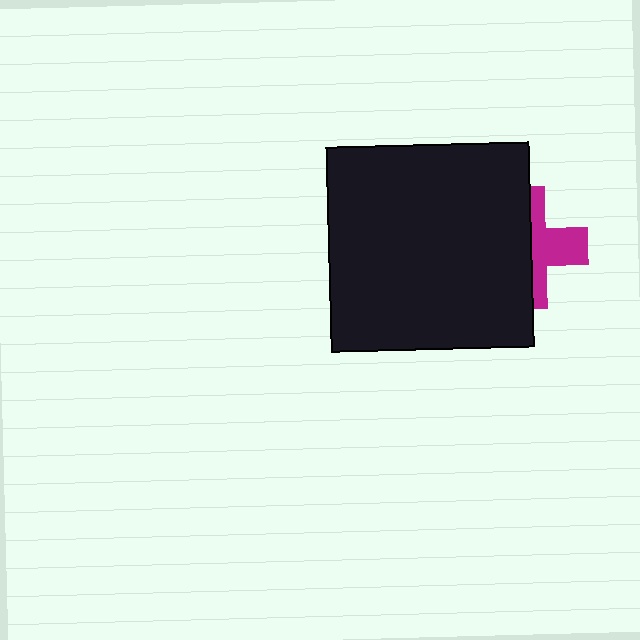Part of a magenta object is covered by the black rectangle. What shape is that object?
It is a cross.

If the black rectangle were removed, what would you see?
You would see the complete magenta cross.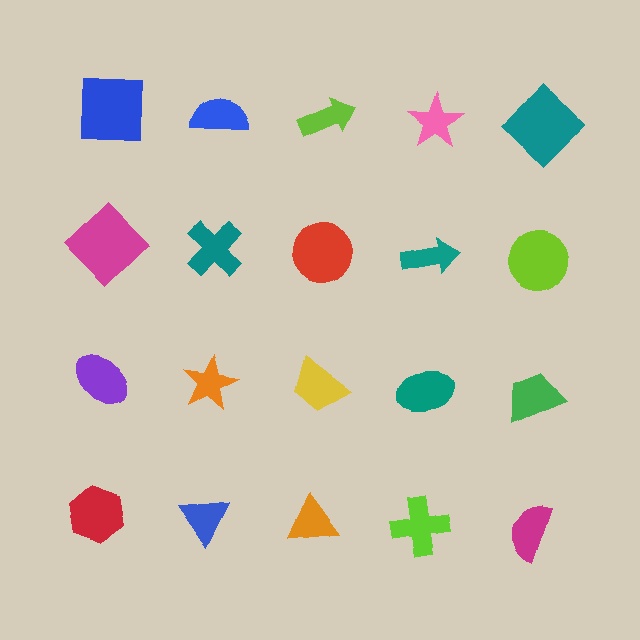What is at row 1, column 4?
A pink star.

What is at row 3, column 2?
An orange star.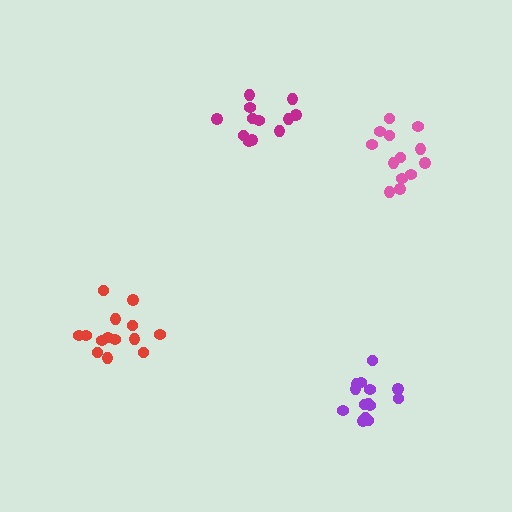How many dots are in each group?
Group 1: 14 dots, Group 2: 13 dots, Group 3: 12 dots, Group 4: 14 dots (53 total).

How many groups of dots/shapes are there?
There are 4 groups.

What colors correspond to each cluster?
The clusters are colored: purple, pink, magenta, red.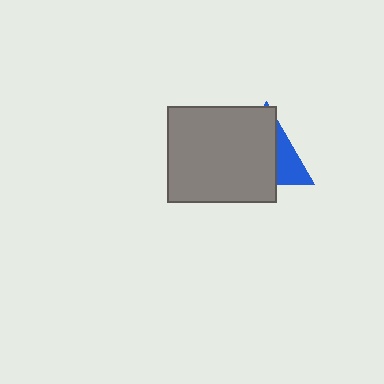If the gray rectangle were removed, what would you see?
You would see the complete blue triangle.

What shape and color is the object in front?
The object in front is a gray rectangle.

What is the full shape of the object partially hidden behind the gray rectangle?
The partially hidden object is a blue triangle.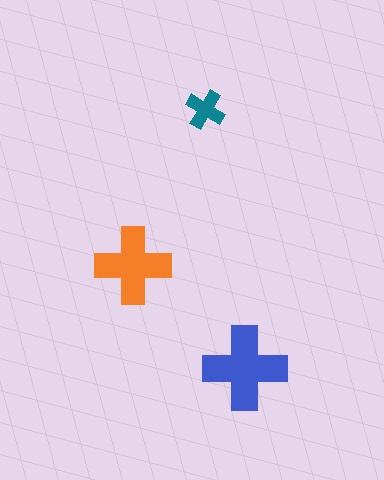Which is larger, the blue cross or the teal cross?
The blue one.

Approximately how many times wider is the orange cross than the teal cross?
About 2 times wider.